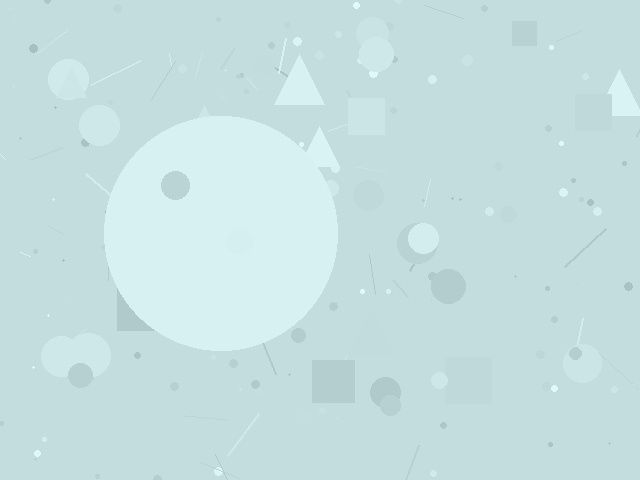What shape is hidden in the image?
A circle is hidden in the image.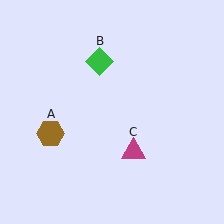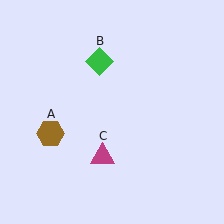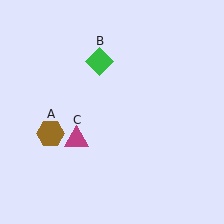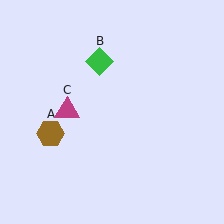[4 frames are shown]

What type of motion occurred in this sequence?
The magenta triangle (object C) rotated clockwise around the center of the scene.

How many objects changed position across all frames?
1 object changed position: magenta triangle (object C).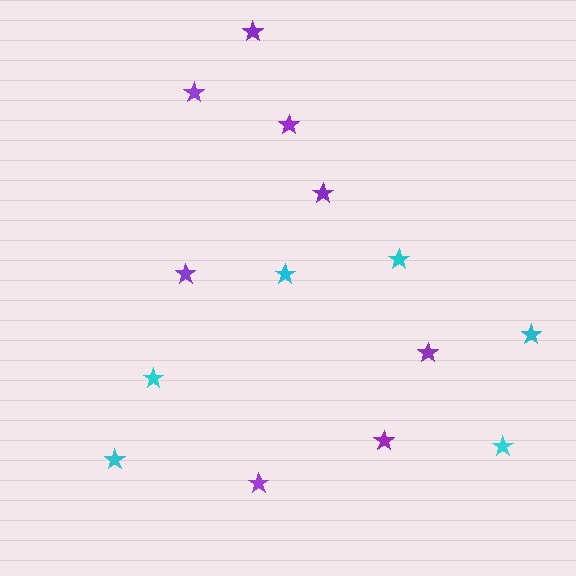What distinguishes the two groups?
There are 2 groups: one group of cyan stars (6) and one group of purple stars (8).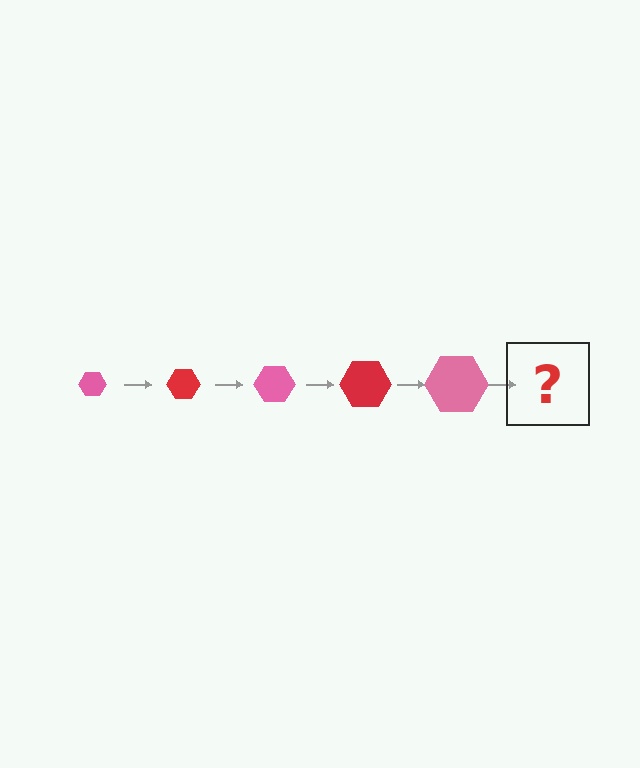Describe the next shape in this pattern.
It should be a red hexagon, larger than the previous one.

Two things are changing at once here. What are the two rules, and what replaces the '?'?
The two rules are that the hexagon grows larger each step and the color cycles through pink and red. The '?' should be a red hexagon, larger than the previous one.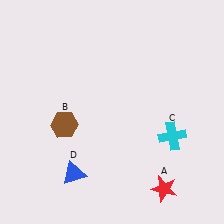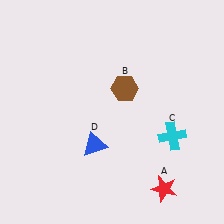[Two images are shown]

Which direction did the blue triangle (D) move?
The blue triangle (D) moved up.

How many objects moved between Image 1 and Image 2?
2 objects moved between the two images.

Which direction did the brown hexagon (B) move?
The brown hexagon (B) moved right.